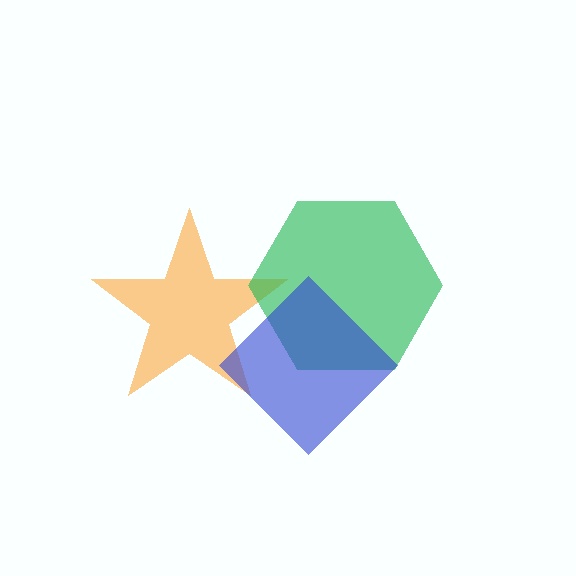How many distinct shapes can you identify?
There are 3 distinct shapes: an orange star, a green hexagon, a blue diamond.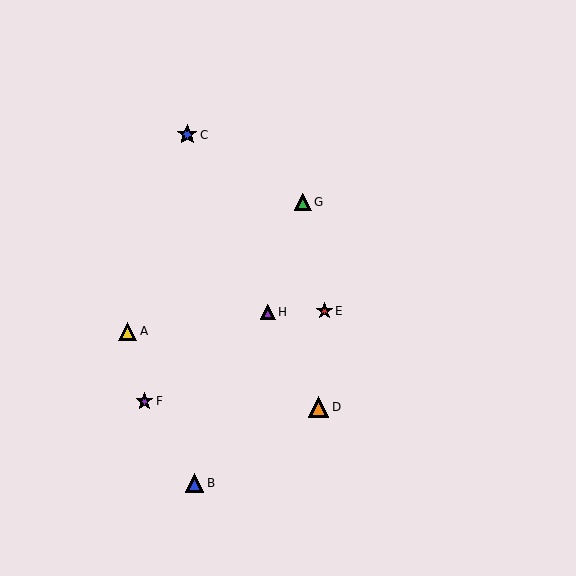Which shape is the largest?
The blue star (labeled C) is the largest.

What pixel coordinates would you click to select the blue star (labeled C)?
Click at (187, 135) to select the blue star C.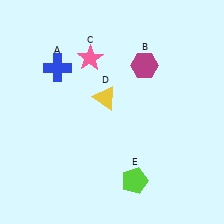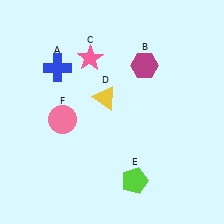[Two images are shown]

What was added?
A pink circle (F) was added in Image 2.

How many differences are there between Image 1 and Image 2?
There is 1 difference between the two images.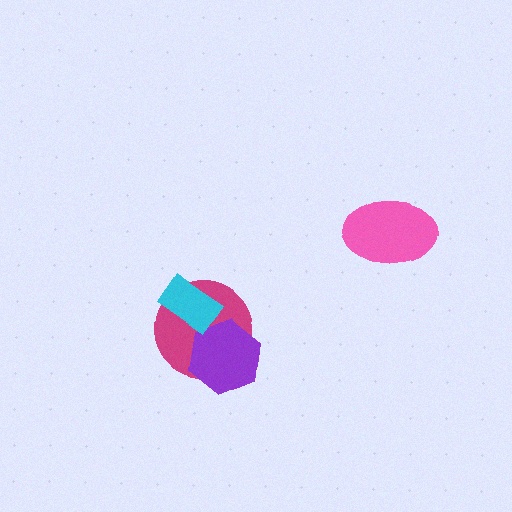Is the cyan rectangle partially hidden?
No, no other shape covers it.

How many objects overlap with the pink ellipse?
0 objects overlap with the pink ellipse.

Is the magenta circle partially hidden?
Yes, it is partially covered by another shape.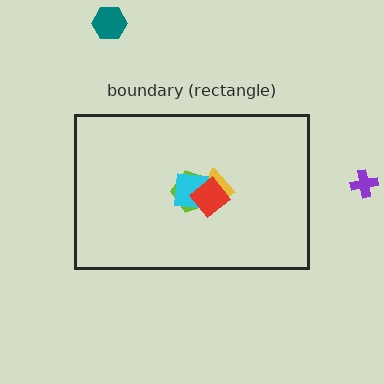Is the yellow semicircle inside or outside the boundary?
Inside.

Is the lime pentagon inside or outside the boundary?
Inside.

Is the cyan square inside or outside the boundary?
Inside.